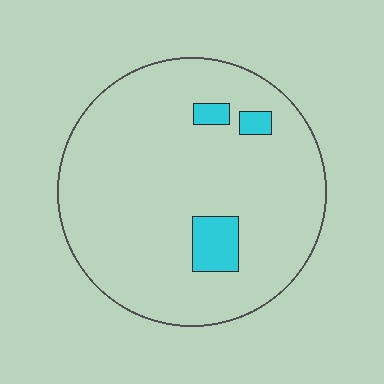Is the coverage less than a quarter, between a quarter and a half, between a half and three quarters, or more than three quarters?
Less than a quarter.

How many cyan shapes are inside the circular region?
3.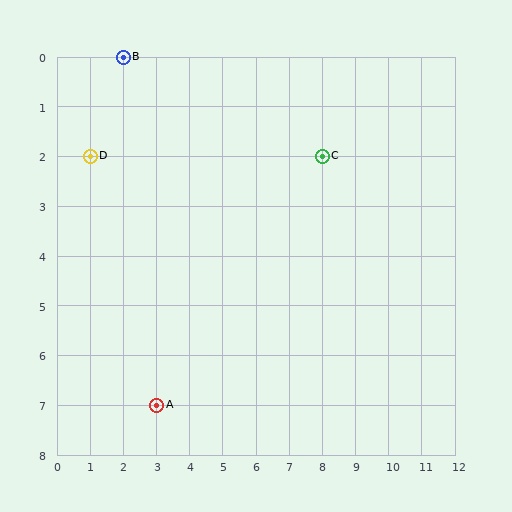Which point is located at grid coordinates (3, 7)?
Point A is at (3, 7).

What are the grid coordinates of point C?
Point C is at grid coordinates (8, 2).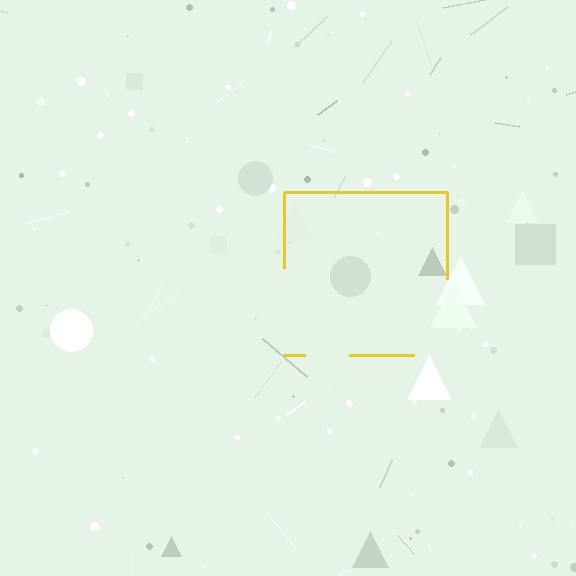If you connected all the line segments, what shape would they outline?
They would outline a square.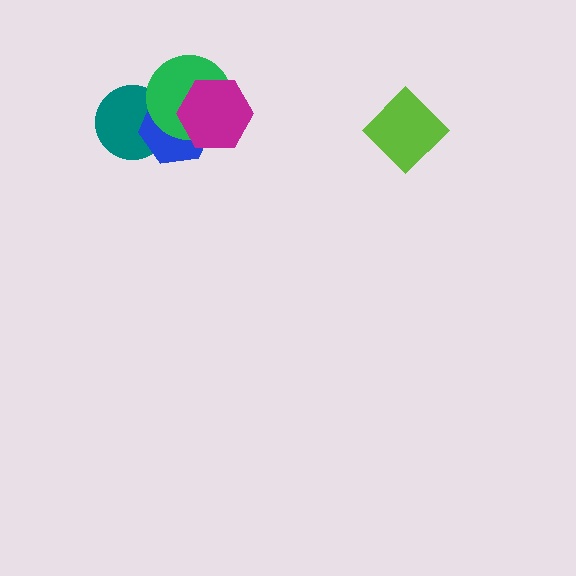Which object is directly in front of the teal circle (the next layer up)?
The blue hexagon is directly in front of the teal circle.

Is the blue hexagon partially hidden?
Yes, it is partially covered by another shape.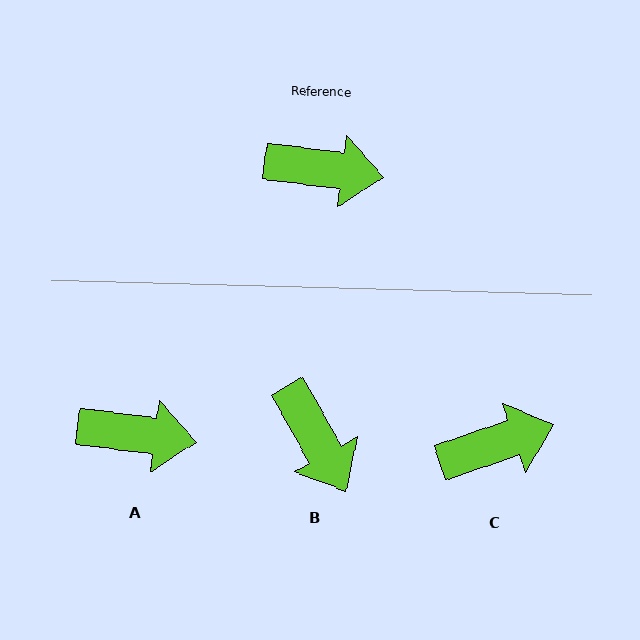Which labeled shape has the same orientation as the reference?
A.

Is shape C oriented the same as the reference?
No, it is off by about 26 degrees.